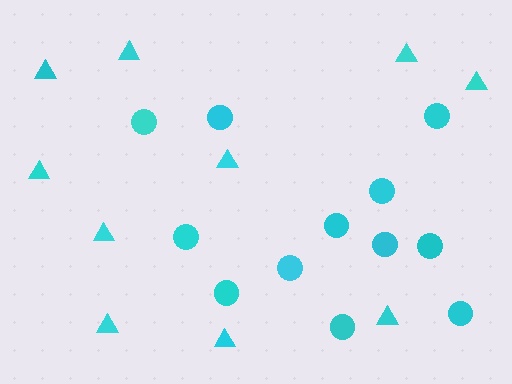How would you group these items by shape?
There are 2 groups: one group of circles (12) and one group of triangles (10).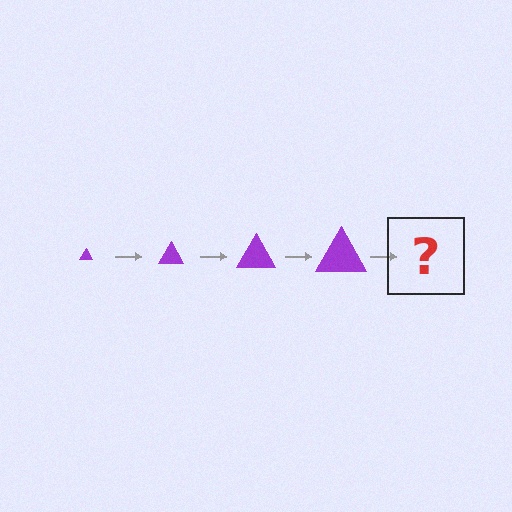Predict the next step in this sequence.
The next step is a purple triangle, larger than the previous one.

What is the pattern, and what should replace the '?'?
The pattern is that the triangle gets progressively larger each step. The '?' should be a purple triangle, larger than the previous one.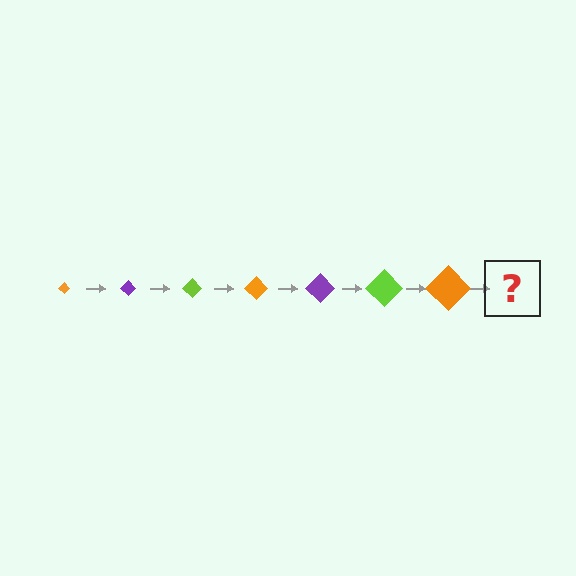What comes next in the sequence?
The next element should be a purple diamond, larger than the previous one.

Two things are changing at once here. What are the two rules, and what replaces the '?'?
The two rules are that the diamond grows larger each step and the color cycles through orange, purple, and lime. The '?' should be a purple diamond, larger than the previous one.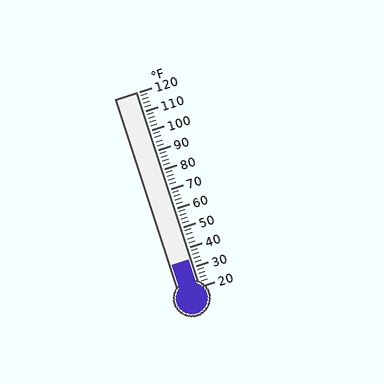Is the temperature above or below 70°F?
The temperature is below 70°F.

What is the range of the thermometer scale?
The thermometer scale ranges from 20°F to 120°F.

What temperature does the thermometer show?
The thermometer shows approximately 34°F.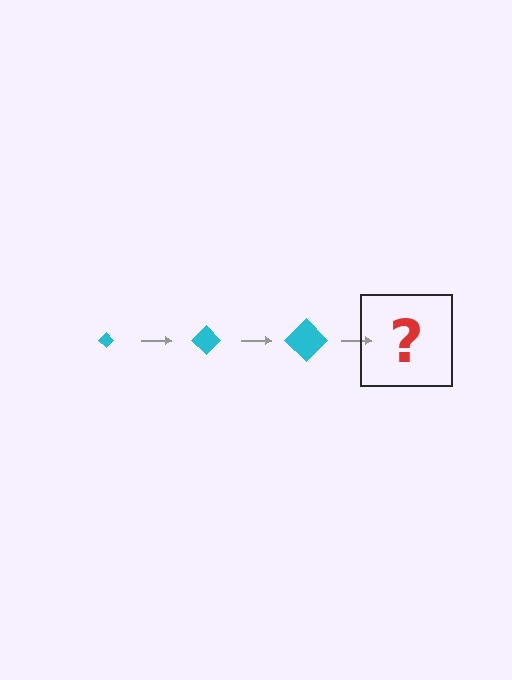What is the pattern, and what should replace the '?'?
The pattern is that the diamond gets progressively larger each step. The '?' should be a cyan diamond, larger than the previous one.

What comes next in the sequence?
The next element should be a cyan diamond, larger than the previous one.